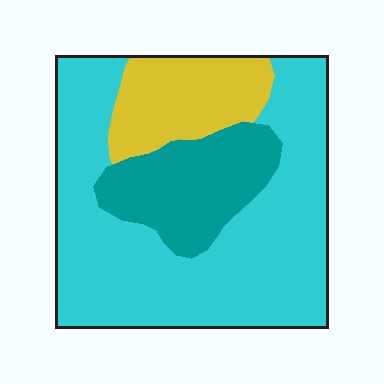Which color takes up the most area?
Cyan, at roughly 65%.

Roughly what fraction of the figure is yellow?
Yellow takes up between a sixth and a third of the figure.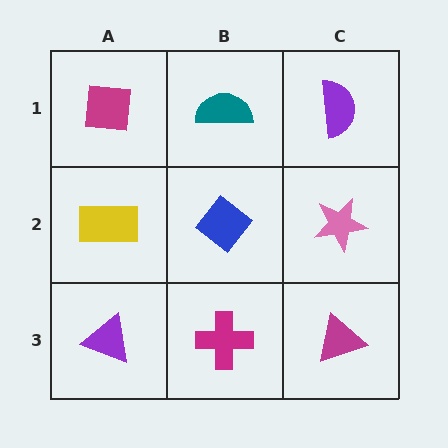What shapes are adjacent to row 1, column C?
A pink star (row 2, column C), a teal semicircle (row 1, column B).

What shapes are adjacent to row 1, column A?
A yellow rectangle (row 2, column A), a teal semicircle (row 1, column B).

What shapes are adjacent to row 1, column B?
A blue diamond (row 2, column B), a magenta square (row 1, column A), a purple semicircle (row 1, column C).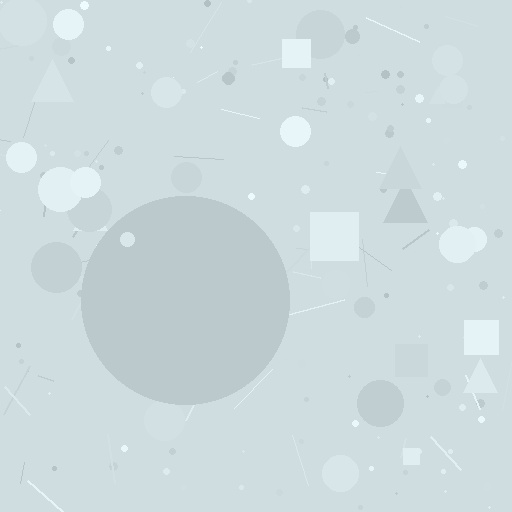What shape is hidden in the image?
A circle is hidden in the image.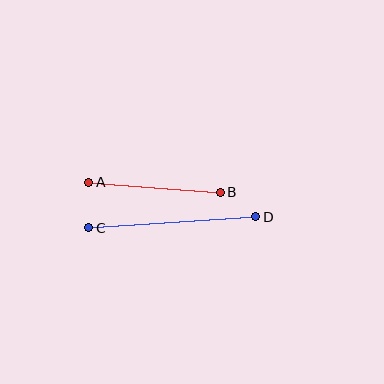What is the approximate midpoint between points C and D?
The midpoint is at approximately (172, 222) pixels.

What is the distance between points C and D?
The distance is approximately 167 pixels.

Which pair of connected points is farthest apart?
Points C and D are farthest apart.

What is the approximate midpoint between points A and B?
The midpoint is at approximately (154, 187) pixels.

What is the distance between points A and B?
The distance is approximately 132 pixels.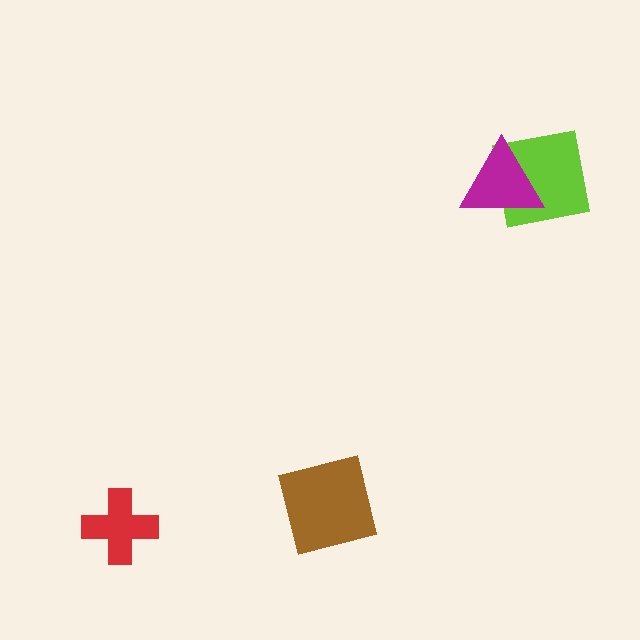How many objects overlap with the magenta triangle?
1 object overlaps with the magenta triangle.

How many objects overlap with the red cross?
0 objects overlap with the red cross.